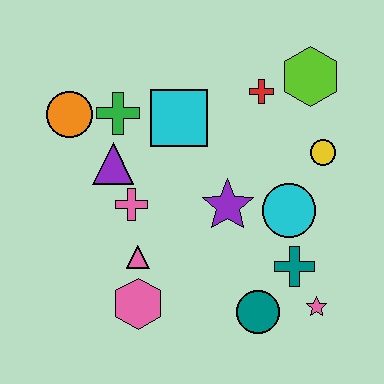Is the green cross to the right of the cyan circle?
No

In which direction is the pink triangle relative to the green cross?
The pink triangle is below the green cross.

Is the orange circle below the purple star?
No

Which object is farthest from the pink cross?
The lime hexagon is farthest from the pink cross.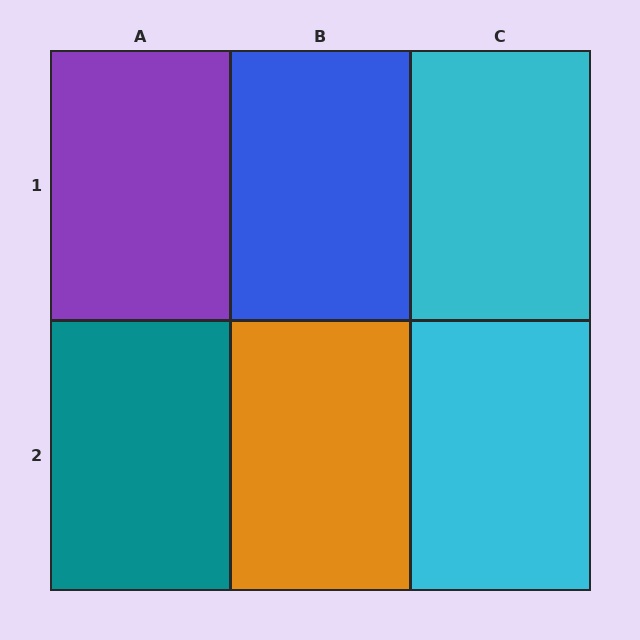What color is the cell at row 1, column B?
Blue.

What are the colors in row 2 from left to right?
Teal, orange, cyan.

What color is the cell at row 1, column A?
Purple.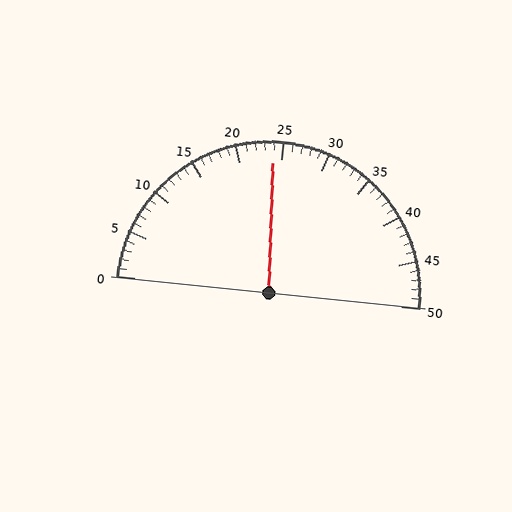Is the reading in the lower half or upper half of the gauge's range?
The reading is in the lower half of the range (0 to 50).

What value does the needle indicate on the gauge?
The needle indicates approximately 24.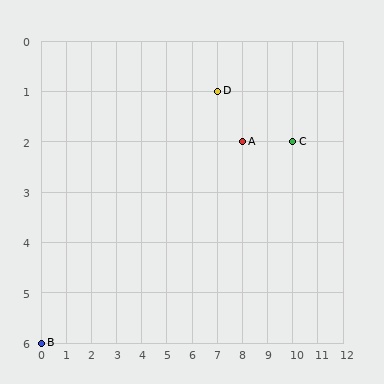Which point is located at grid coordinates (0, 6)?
Point B is at (0, 6).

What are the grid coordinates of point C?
Point C is at grid coordinates (10, 2).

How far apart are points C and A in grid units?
Points C and A are 2 columns apart.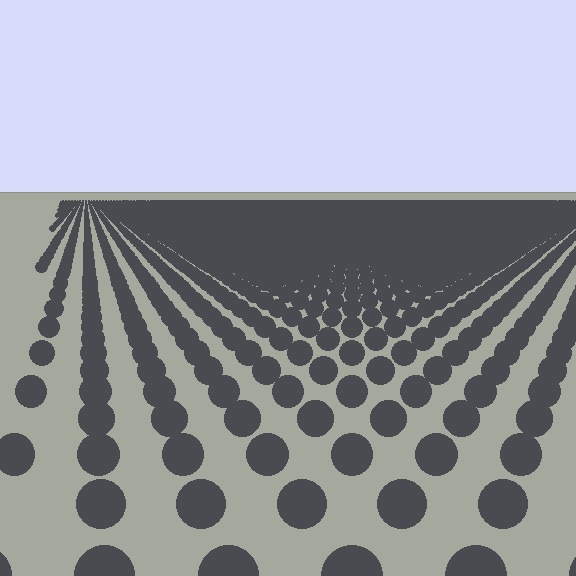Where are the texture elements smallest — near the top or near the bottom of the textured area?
Near the top.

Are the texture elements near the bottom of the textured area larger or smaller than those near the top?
Larger. Near the bottom, elements are closer to the viewer and appear at a bigger on-screen size.